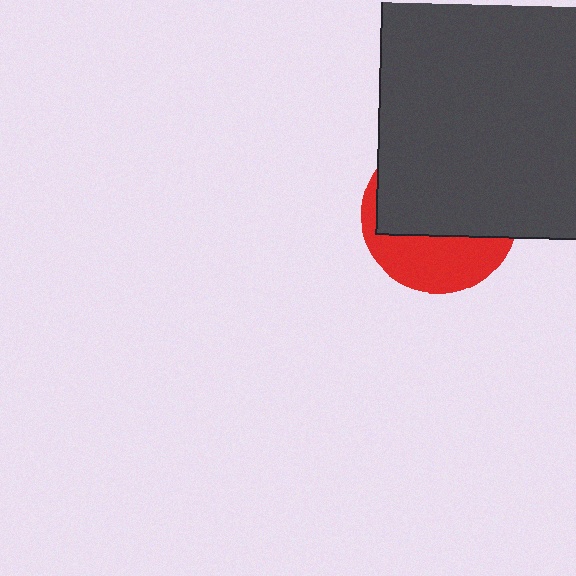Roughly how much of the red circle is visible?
A small part of it is visible (roughly 37%).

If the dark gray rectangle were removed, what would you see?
You would see the complete red circle.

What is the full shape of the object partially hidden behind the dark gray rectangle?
The partially hidden object is a red circle.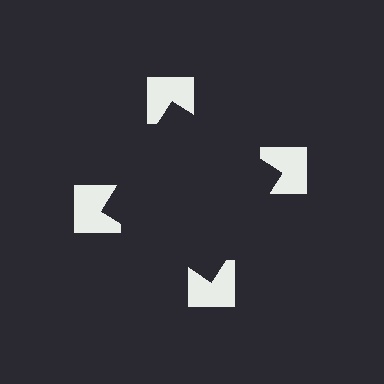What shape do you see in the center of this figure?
An illusory square — its edges are inferred from the aligned wedge cuts in the notched squares, not physically drawn.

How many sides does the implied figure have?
4 sides.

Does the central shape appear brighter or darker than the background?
It typically appears slightly darker than the background, even though no actual brightness change is drawn.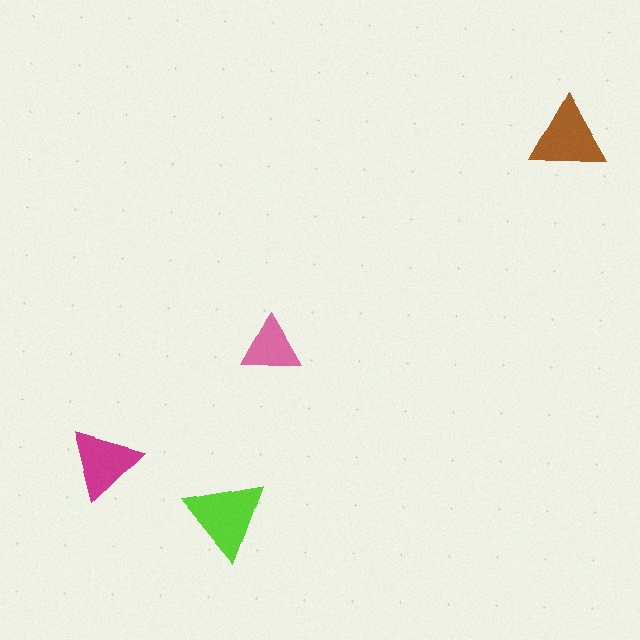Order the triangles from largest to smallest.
the lime one, the brown one, the magenta one, the pink one.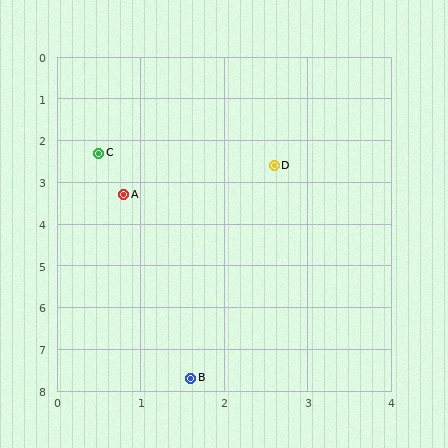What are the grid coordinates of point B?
Point B is at approximately (1.6, 7.7).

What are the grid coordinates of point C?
Point C is at approximately (0.5, 2.3).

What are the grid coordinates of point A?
Point A is at approximately (0.8, 3.3).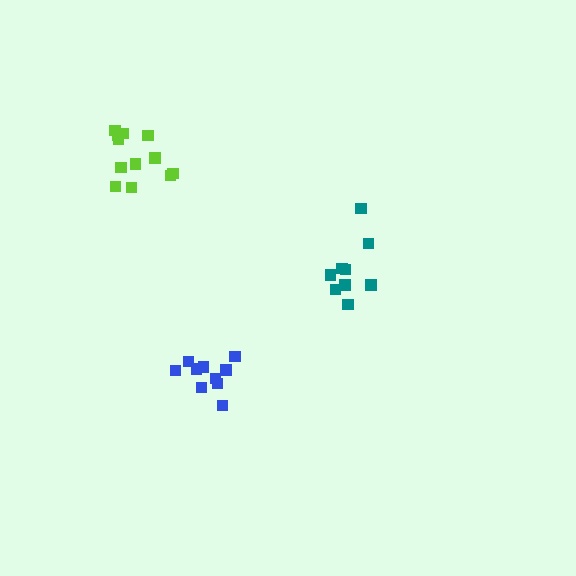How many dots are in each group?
Group 1: 9 dots, Group 2: 10 dots, Group 3: 12 dots (31 total).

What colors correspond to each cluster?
The clusters are colored: teal, blue, lime.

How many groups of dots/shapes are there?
There are 3 groups.